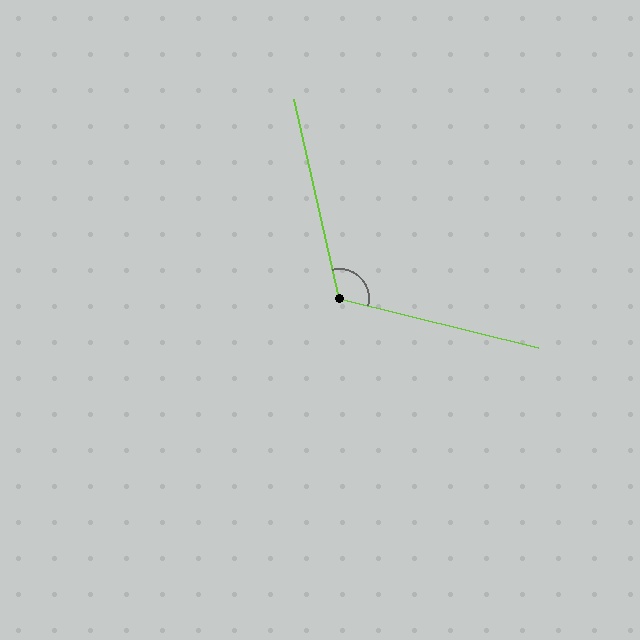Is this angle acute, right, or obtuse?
It is obtuse.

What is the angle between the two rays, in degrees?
Approximately 116 degrees.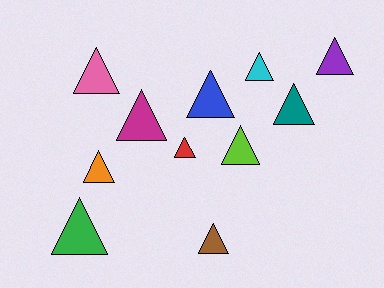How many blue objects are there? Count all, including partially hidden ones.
There is 1 blue object.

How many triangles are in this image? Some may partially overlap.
There are 11 triangles.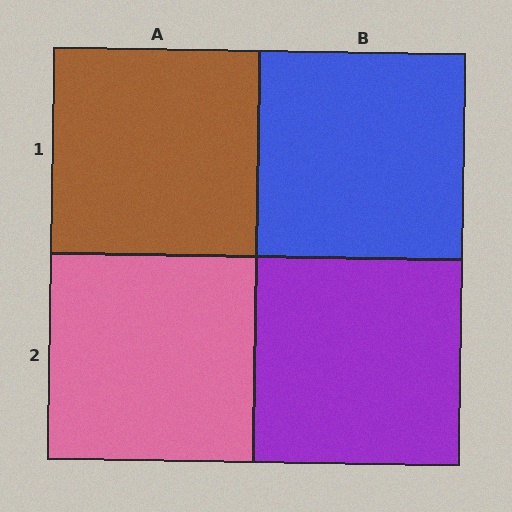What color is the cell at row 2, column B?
Purple.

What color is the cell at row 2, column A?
Pink.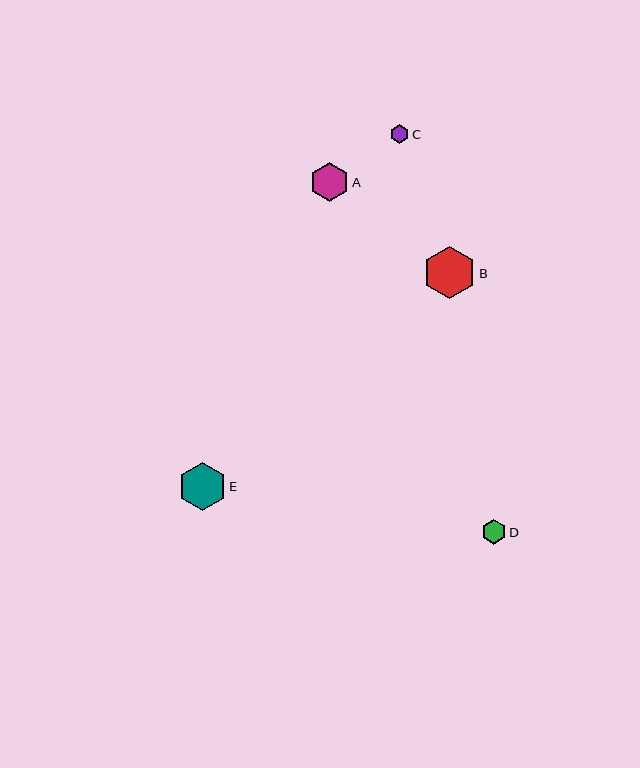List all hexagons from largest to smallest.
From largest to smallest: B, E, A, D, C.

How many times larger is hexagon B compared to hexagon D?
Hexagon B is approximately 2.2 times the size of hexagon D.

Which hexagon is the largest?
Hexagon B is the largest with a size of approximately 53 pixels.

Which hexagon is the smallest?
Hexagon C is the smallest with a size of approximately 19 pixels.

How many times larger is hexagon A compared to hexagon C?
Hexagon A is approximately 2.1 times the size of hexagon C.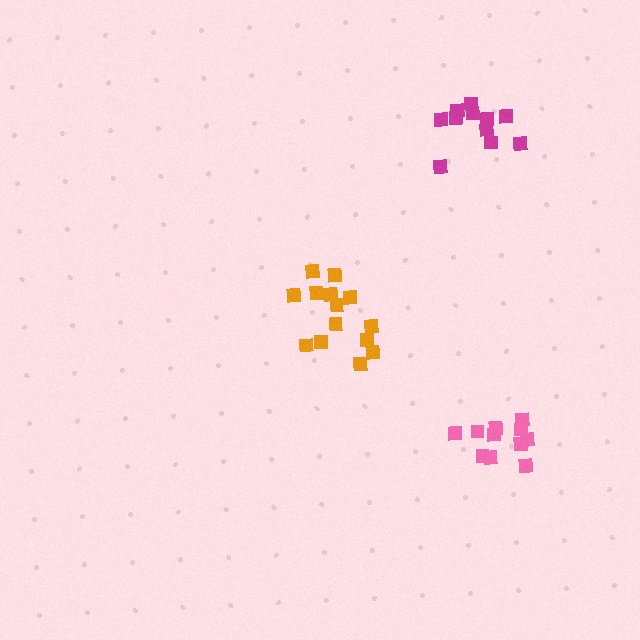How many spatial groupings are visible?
There are 3 spatial groupings.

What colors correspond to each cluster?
The clusters are colored: orange, pink, magenta.